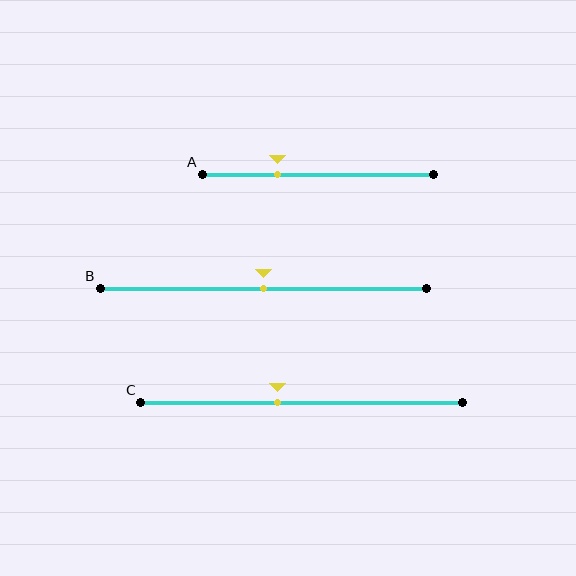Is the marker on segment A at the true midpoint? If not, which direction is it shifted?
No, the marker on segment A is shifted to the left by about 17% of the segment length.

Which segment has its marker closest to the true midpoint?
Segment B has its marker closest to the true midpoint.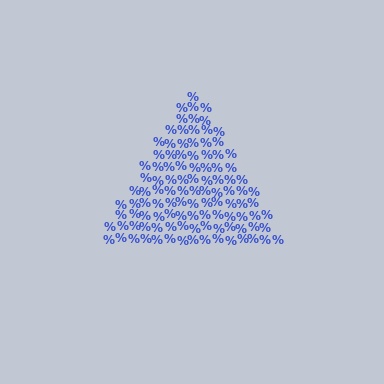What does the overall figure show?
The overall figure shows a triangle.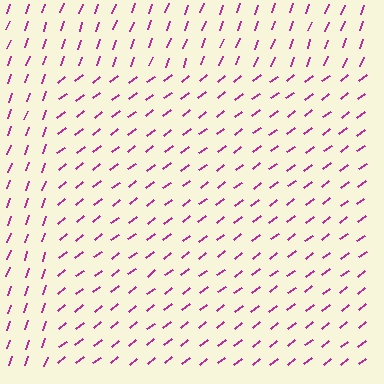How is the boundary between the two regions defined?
The boundary is defined purely by a change in line orientation (approximately 33 degrees difference). All lines are the same color and thickness.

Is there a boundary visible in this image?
Yes, there is a texture boundary formed by a change in line orientation.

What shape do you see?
I see a rectangle.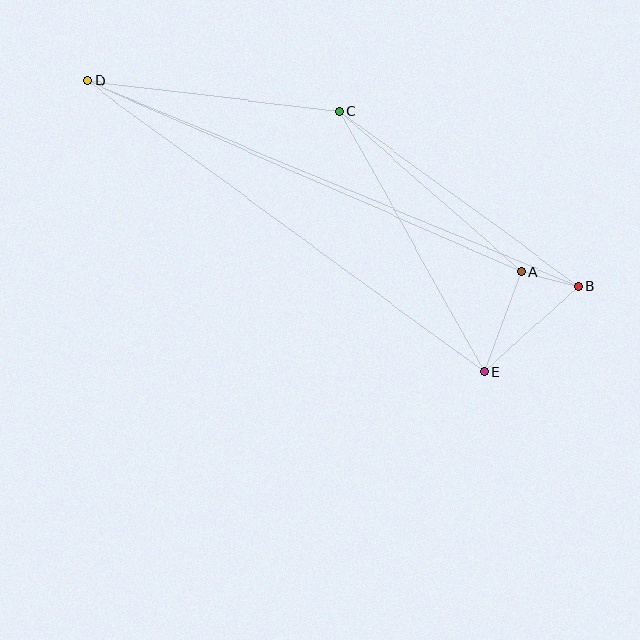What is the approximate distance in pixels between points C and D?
The distance between C and D is approximately 254 pixels.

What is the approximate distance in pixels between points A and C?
The distance between A and C is approximately 243 pixels.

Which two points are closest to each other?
Points A and B are closest to each other.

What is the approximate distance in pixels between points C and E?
The distance between C and E is approximately 298 pixels.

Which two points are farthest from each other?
Points B and D are farthest from each other.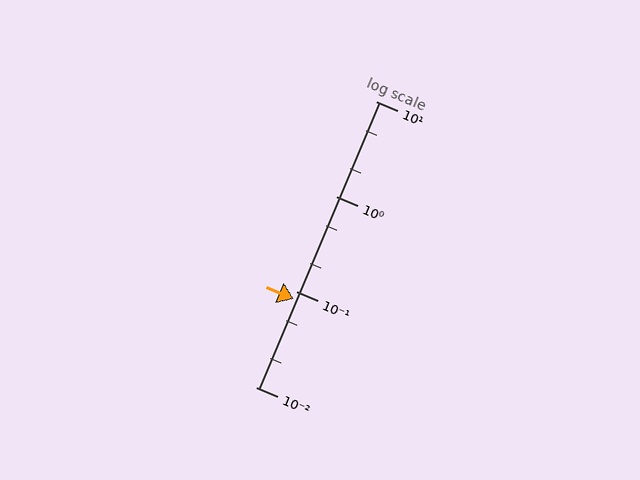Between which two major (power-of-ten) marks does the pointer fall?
The pointer is between 0.01 and 0.1.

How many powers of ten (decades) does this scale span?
The scale spans 3 decades, from 0.01 to 10.